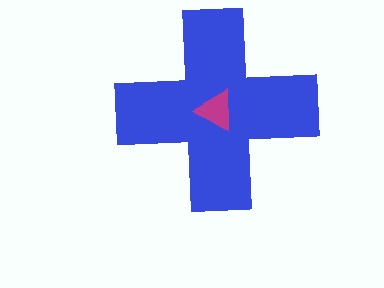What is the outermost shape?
The blue cross.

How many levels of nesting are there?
2.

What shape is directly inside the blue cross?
The magenta triangle.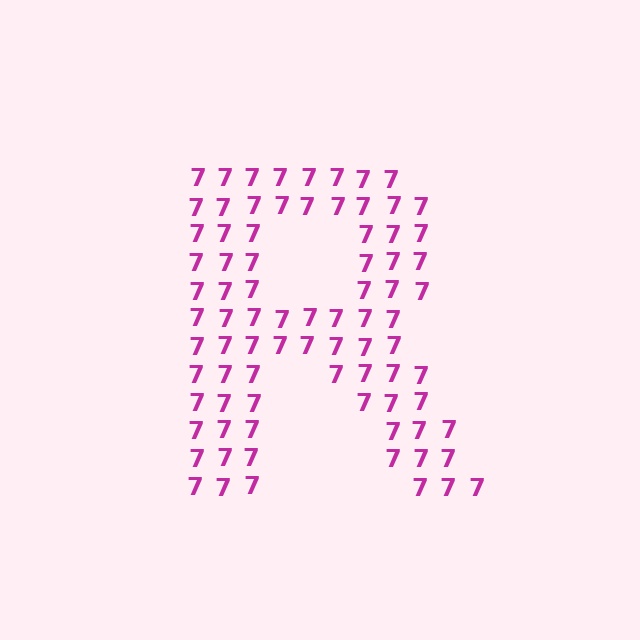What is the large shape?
The large shape is the letter R.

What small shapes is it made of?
It is made of small digit 7's.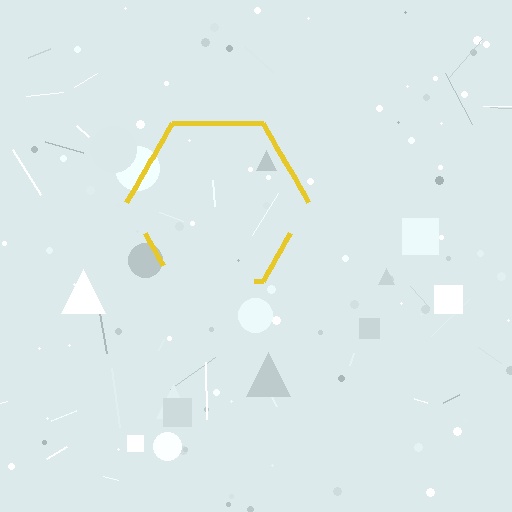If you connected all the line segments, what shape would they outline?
They would outline a hexagon.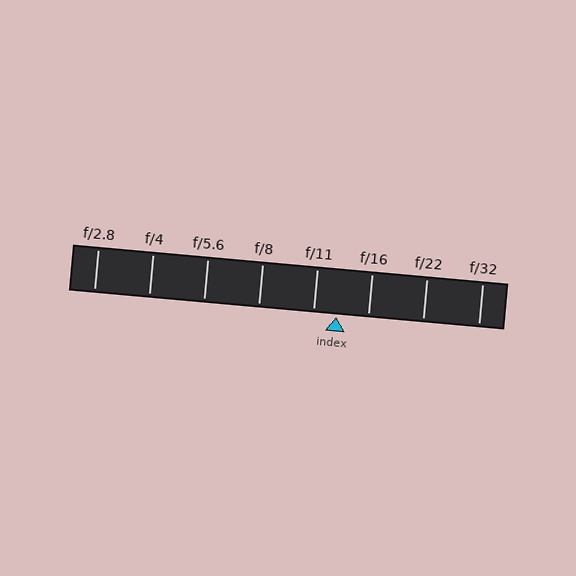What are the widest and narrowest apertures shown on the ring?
The widest aperture shown is f/2.8 and the narrowest is f/32.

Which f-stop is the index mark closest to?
The index mark is closest to f/11.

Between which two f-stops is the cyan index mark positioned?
The index mark is between f/11 and f/16.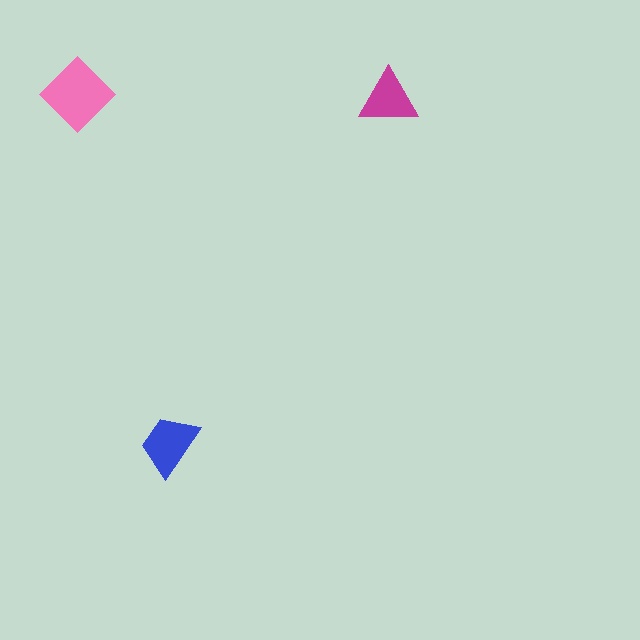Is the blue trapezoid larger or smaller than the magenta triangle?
Larger.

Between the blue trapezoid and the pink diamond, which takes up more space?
The pink diamond.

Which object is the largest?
The pink diamond.